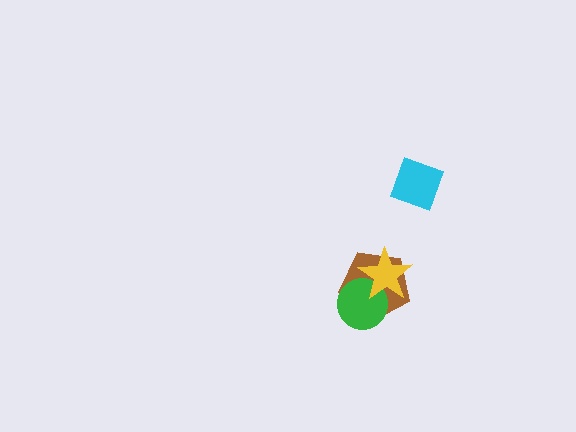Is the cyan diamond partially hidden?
No, no other shape covers it.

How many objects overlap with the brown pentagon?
2 objects overlap with the brown pentagon.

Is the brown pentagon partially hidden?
Yes, it is partially covered by another shape.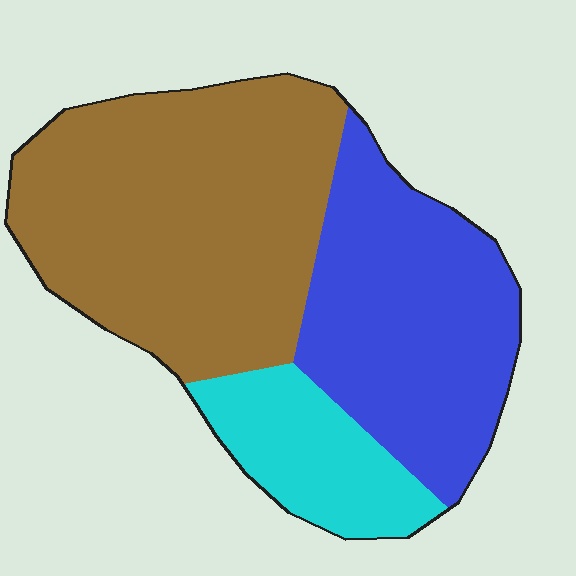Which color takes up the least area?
Cyan, at roughly 15%.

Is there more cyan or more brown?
Brown.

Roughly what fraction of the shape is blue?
Blue covers around 35% of the shape.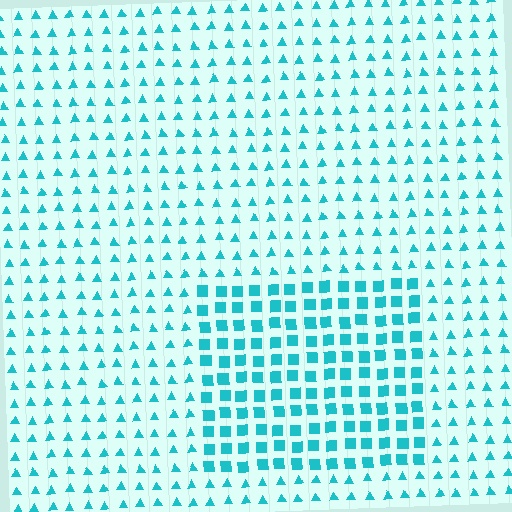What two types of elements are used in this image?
The image uses squares inside the rectangle region and triangles outside it.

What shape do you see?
I see a rectangle.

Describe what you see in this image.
The image is filled with small cyan elements arranged in a uniform grid. A rectangle-shaped region contains squares, while the surrounding area contains triangles. The boundary is defined purely by the change in element shape.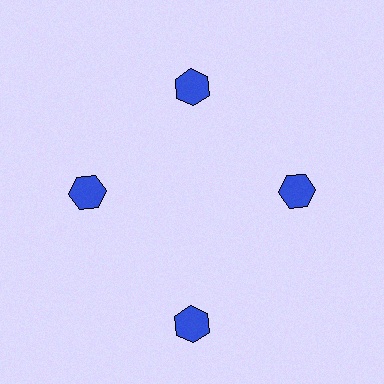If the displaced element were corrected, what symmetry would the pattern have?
It would have 4-fold rotational symmetry — the pattern would map onto itself every 90 degrees.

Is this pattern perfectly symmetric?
No. The 4 blue hexagons are arranged in a ring, but one element near the 6 o'clock position is pushed outward from the center, breaking the 4-fold rotational symmetry.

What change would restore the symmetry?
The symmetry would be restored by moving it inward, back onto the ring so that all 4 hexagons sit at equal angles and equal distance from the center.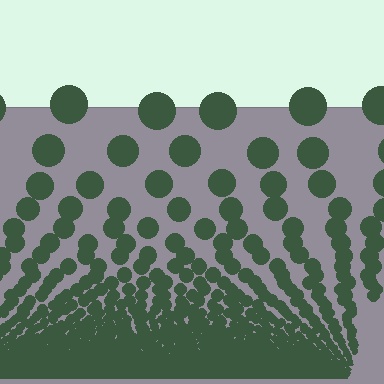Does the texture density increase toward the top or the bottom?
Density increases toward the bottom.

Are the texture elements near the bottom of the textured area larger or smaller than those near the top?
Smaller. The gradient is inverted — elements near the bottom are smaller and denser.